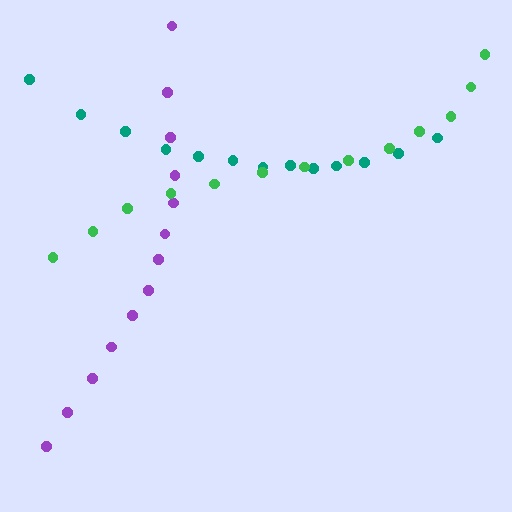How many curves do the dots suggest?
There are 3 distinct paths.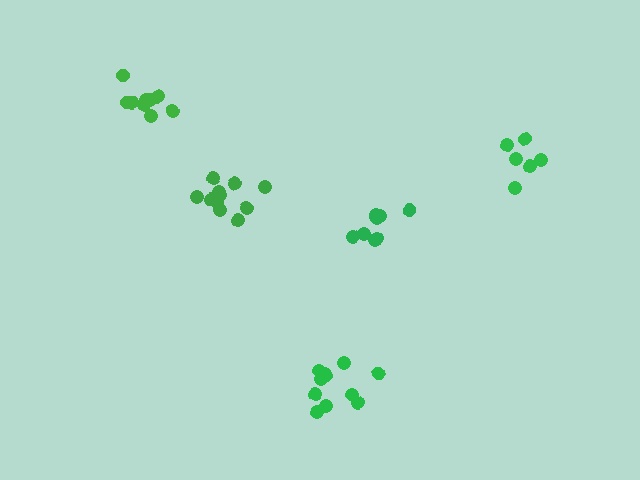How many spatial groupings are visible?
There are 5 spatial groupings.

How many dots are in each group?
Group 1: 6 dots, Group 2: 10 dots, Group 3: 9 dots, Group 4: 11 dots, Group 5: 11 dots (47 total).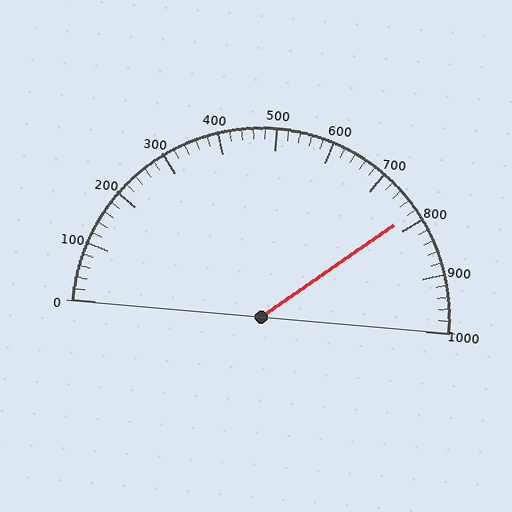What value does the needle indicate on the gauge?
The needle indicates approximately 780.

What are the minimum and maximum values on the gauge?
The gauge ranges from 0 to 1000.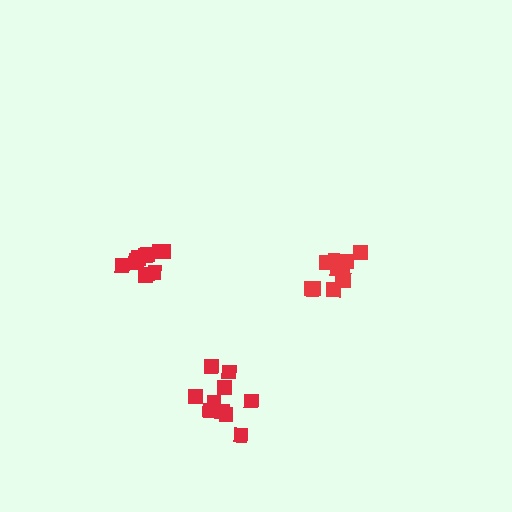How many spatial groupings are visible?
There are 3 spatial groupings.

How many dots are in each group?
Group 1: 10 dots, Group 2: 11 dots, Group 3: 12 dots (33 total).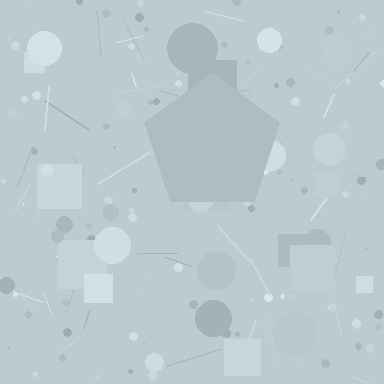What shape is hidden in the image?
A pentagon is hidden in the image.